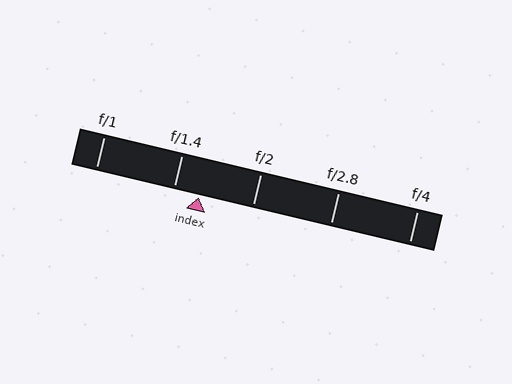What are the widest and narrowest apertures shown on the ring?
The widest aperture shown is f/1 and the narrowest is f/4.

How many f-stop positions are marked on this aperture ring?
There are 5 f-stop positions marked.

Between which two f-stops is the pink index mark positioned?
The index mark is between f/1.4 and f/2.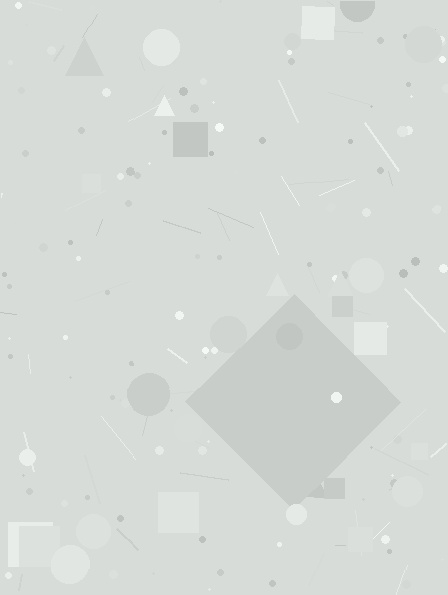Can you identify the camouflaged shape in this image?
The camouflaged shape is a diamond.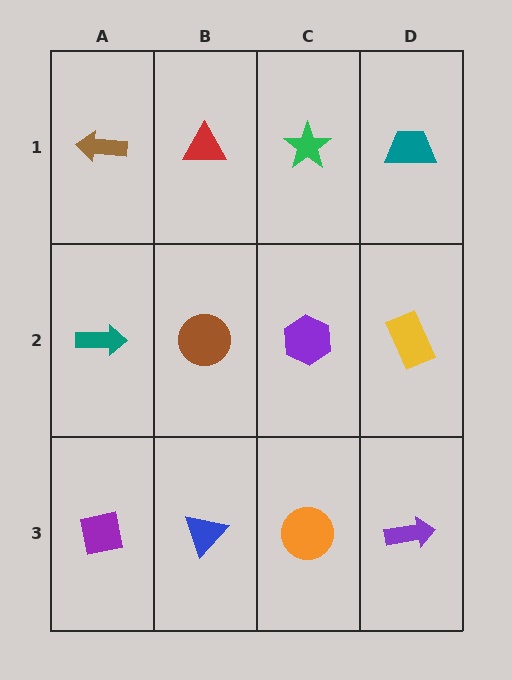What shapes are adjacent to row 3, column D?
A yellow rectangle (row 2, column D), an orange circle (row 3, column C).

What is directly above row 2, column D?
A teal trapezoid.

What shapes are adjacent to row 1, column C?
A purple hexagon (row 2, column C), a red triangle (row 1, column B), a teal trapezoid (row 1, column D).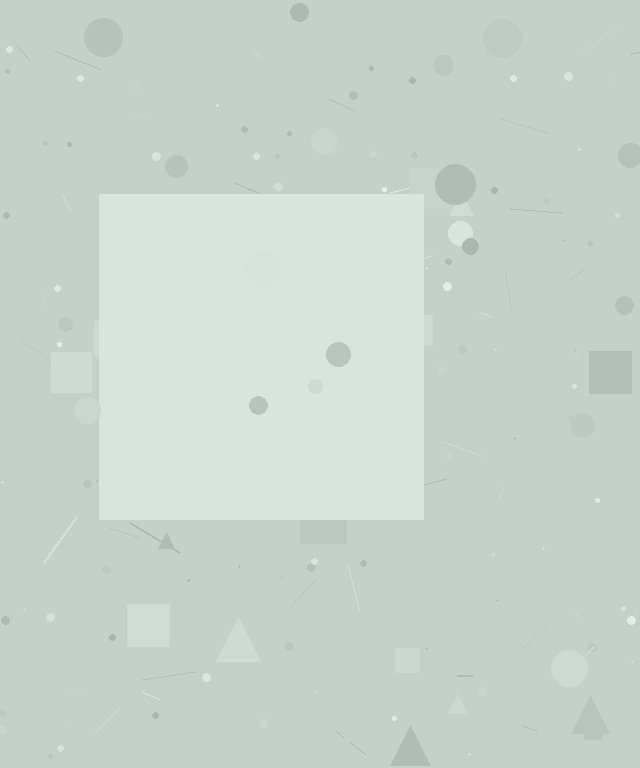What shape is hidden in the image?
A square is hidden in the image.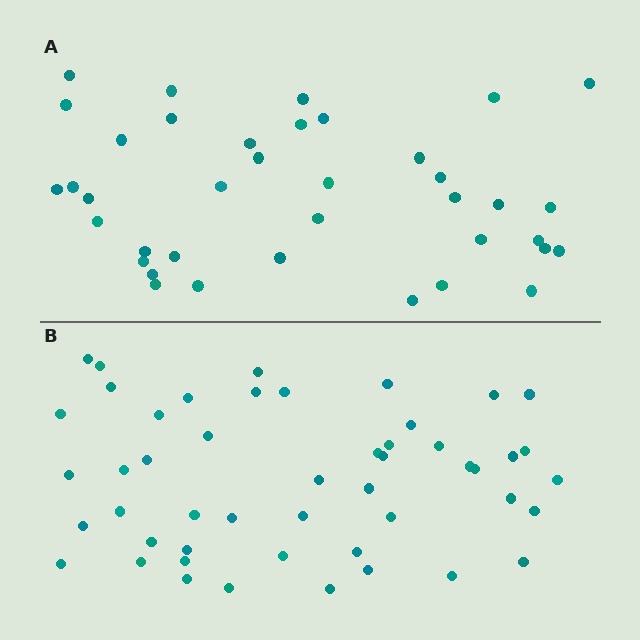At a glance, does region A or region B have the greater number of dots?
Region B (the bottom region) has more dots.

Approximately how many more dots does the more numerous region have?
Region B has roughly 12 or so more dots than region A.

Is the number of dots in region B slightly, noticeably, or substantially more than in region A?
Region B has noticeably more, but not dramatically so. The ratio is roughly 1.3 to 1.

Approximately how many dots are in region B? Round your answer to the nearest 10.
About 50 dots. (The exact count is 49, which rounds to 50.)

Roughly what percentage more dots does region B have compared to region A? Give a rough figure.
About 30% more.